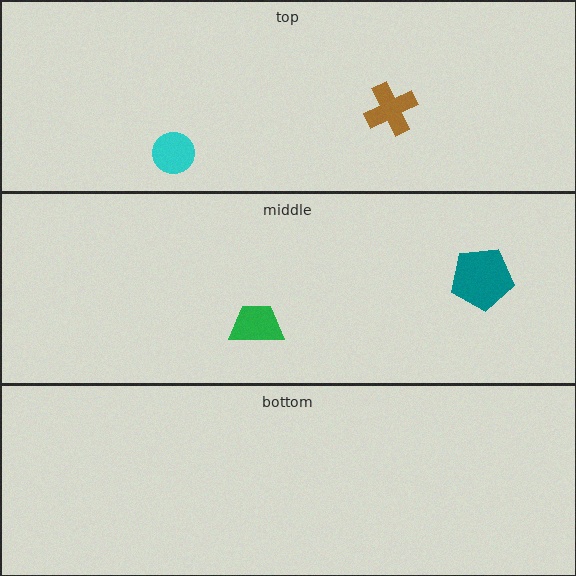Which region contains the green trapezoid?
The middle region.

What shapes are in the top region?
The brown cross, the cyan circle.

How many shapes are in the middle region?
2.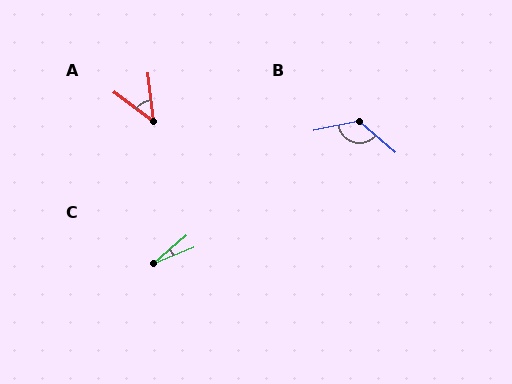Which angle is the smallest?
C, at approximately 18 degrees.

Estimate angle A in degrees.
Approximately 47 degrees.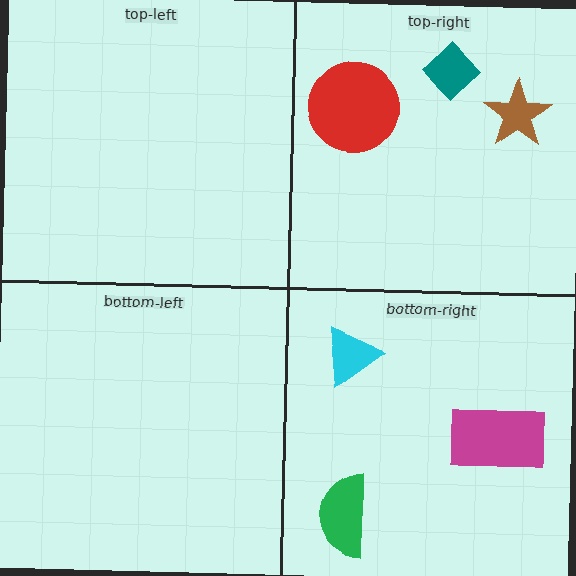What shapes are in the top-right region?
The brown star, the red circle, the teal diamond.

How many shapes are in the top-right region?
3.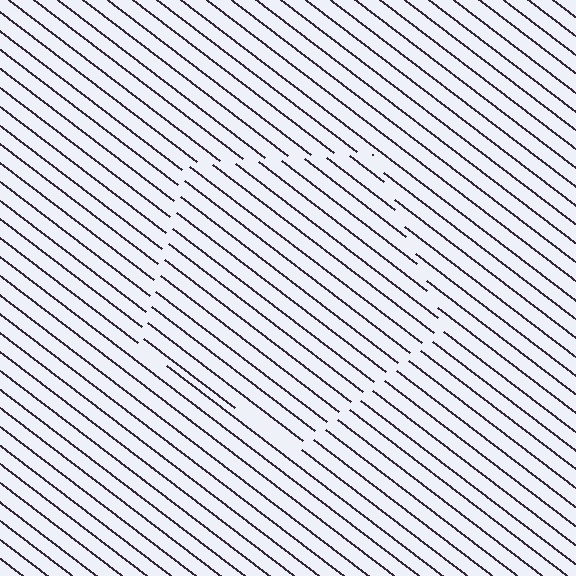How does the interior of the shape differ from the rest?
The interior of the shape contains the same grating, shifted by half a period — the contour is defined by the phase discontinuity where line-ends from the inner and outer gratings abut.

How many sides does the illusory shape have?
5 sides — the line-ends trace a pentagon.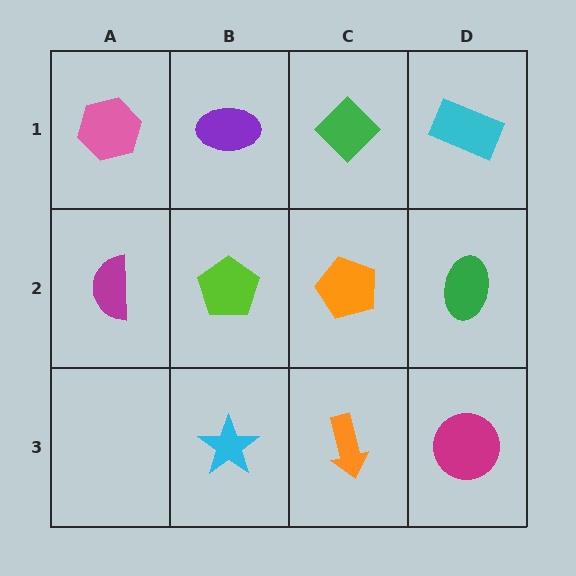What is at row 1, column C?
A green diamond.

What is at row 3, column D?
A magenta circle.